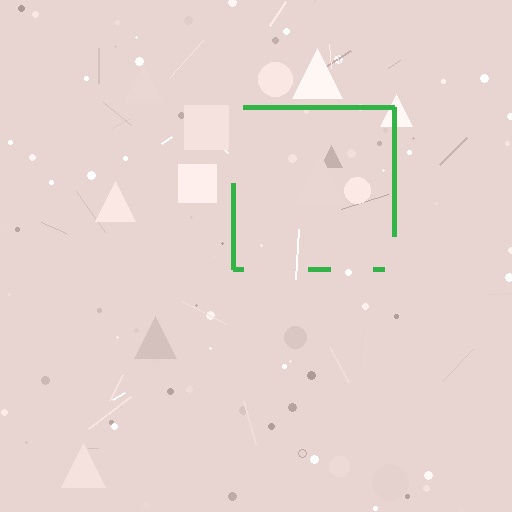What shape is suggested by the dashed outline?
The dashed outline suggests a square.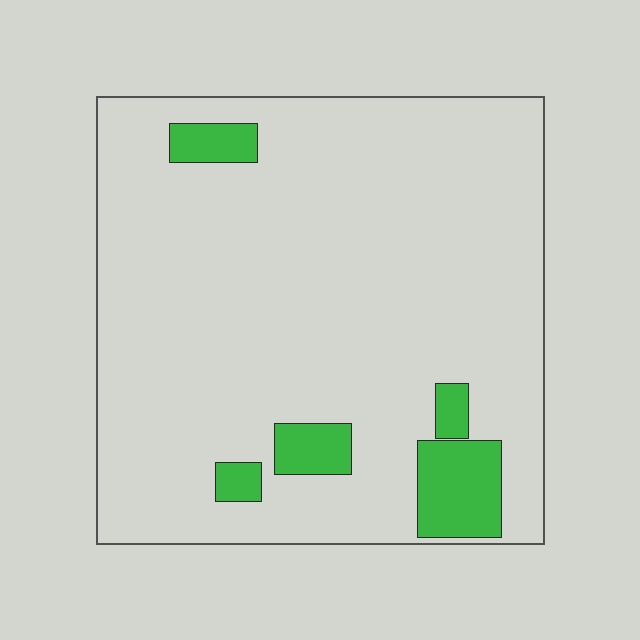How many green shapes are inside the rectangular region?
5.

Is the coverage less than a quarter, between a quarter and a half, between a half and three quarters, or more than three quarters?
Less than a quarter.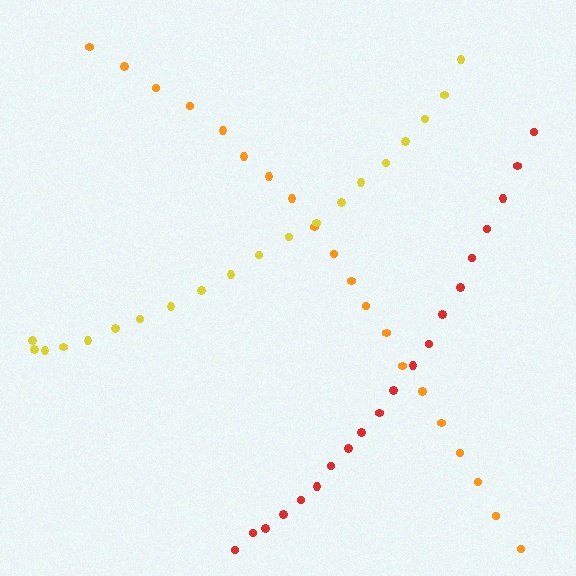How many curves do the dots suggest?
There are 3 distinct paths.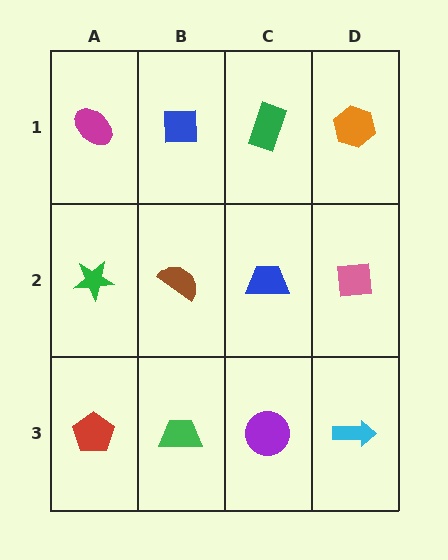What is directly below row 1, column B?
A brown semicircle.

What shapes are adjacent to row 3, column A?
A green star (row 2, column A), a green trapezoid (row 3, column B).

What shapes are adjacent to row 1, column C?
A blue trapezoid (row 2, column C), a blue square (row 1, column B), an orange hexagon (row 1, column D).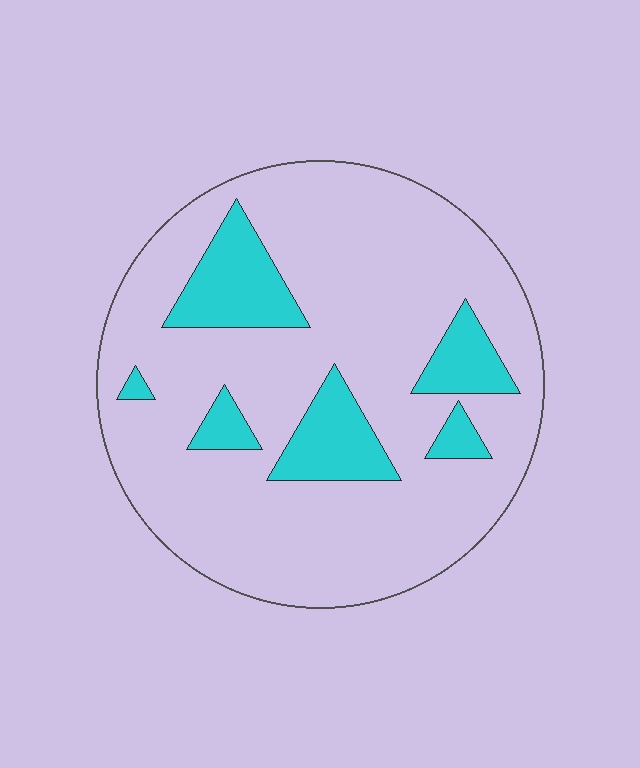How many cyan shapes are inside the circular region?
6.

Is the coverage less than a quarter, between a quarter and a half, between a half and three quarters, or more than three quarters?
Less than a quarter.